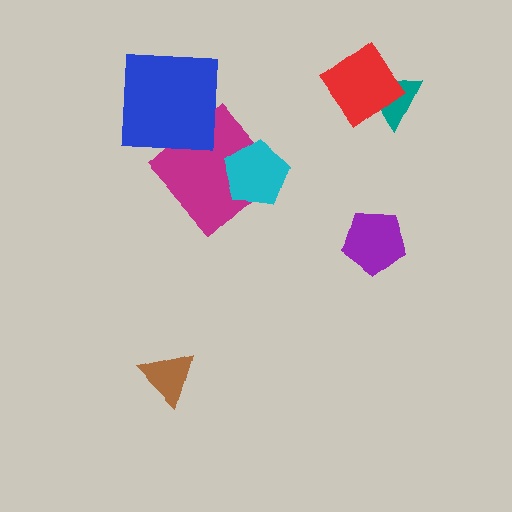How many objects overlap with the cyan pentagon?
1 object overlaps with the cyan pentagon.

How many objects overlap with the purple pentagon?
0 objects overlap with the purple pentagon.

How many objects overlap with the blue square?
1 object overlaps with the blue square.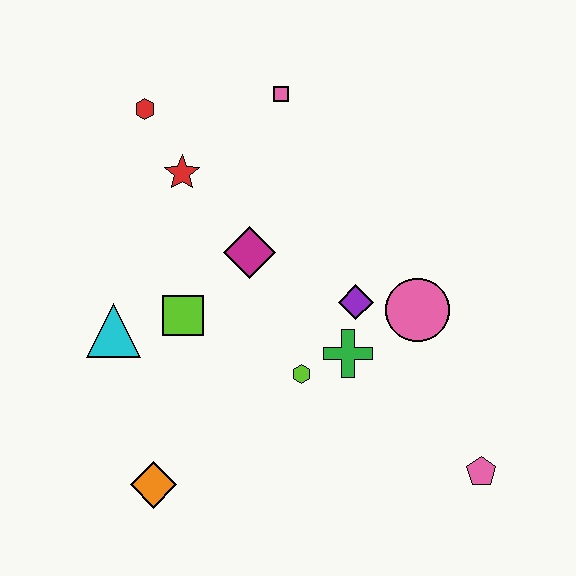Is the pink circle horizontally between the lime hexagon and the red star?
No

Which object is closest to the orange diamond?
The cyan triangle is closest to the orange diamond.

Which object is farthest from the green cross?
The red hexagon is farthest from the green cross.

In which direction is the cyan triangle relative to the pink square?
The cyan triangle is below the pink square.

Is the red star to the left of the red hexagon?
No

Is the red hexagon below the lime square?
No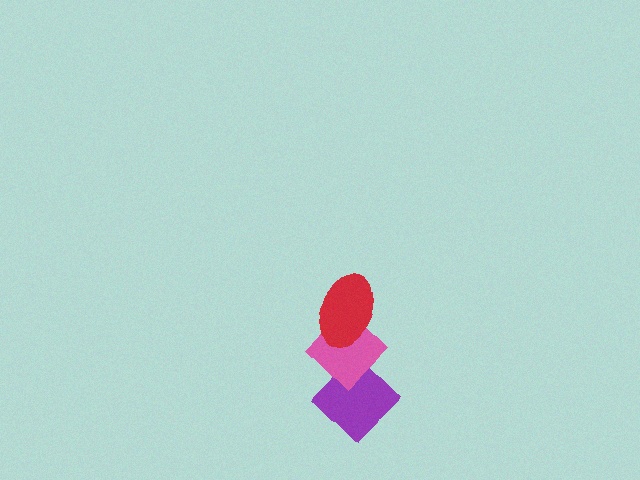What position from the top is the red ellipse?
The red ellipse is 1st from the top.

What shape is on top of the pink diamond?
The red ellipse is on top of the pink diamond.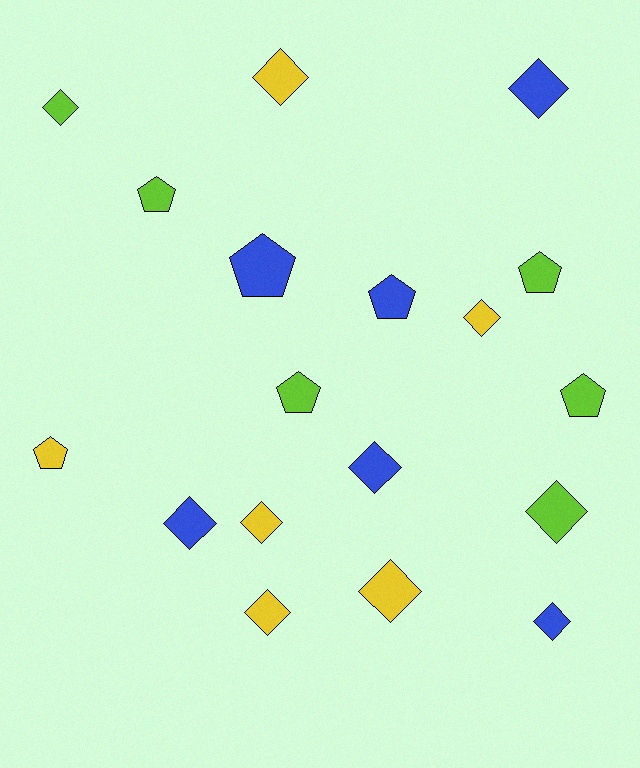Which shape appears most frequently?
Diamond, with 11 objects.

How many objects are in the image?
There are 18 objects.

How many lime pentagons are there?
There are 4 lime pentagons.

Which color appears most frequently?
Yellow, with 6 objects.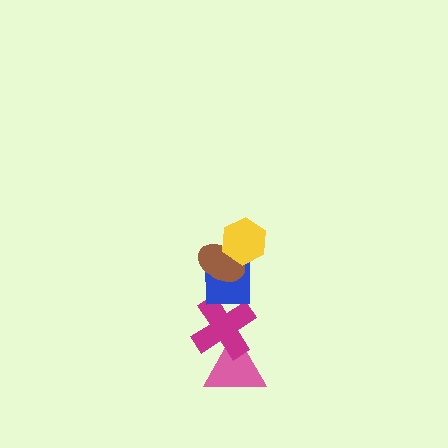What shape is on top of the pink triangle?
The magenta cross is on top of the pink triangle.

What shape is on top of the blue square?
The brown ellipse is on top of the blue square.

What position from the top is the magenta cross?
The magenta cross is 4th from the top.